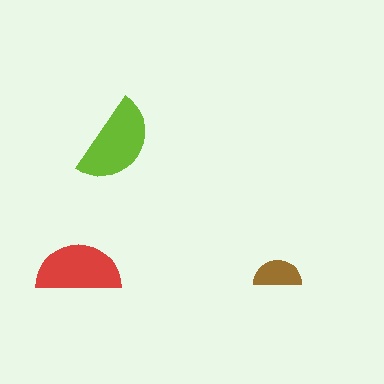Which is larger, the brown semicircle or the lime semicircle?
The lime one.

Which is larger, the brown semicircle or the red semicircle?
The red one.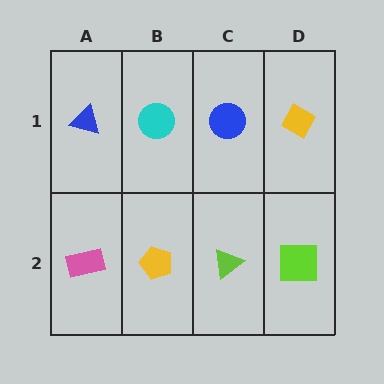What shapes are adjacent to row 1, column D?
A lime square (row 2, column D), a blue circle (row 1, column C).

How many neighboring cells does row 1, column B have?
3.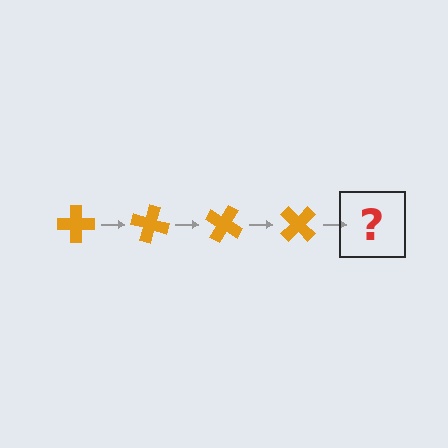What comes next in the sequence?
The next element should be an orange cross rotated 60 degrees.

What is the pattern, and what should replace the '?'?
The pattern is that the cross rotates 15 degrees each step. The '?' should be an orange cross rotated 60 degrees.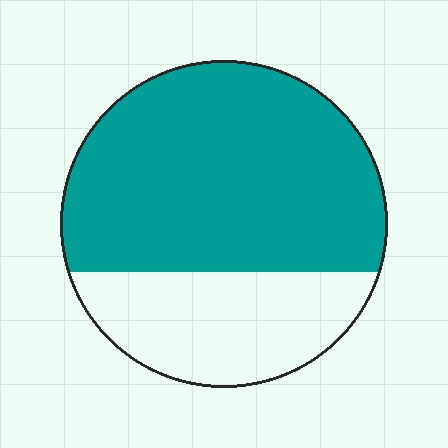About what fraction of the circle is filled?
About two thirds (2/3).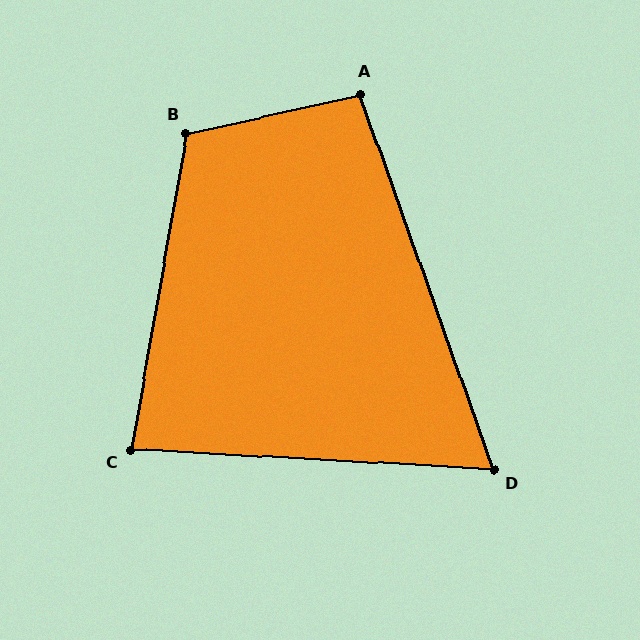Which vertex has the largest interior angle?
B, at approximately 113 degrees.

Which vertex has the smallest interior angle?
D, at approximately 67 degrees.